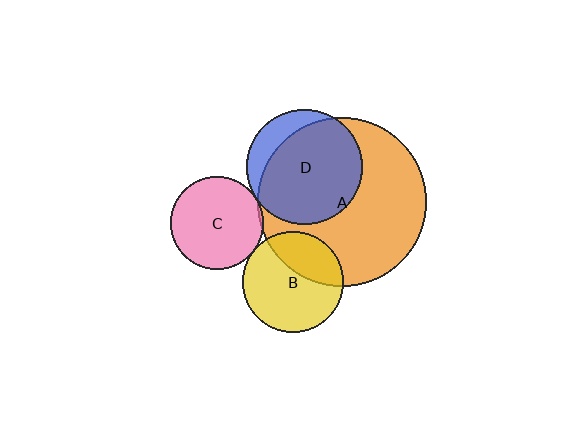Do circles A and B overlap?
Yes.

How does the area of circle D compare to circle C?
Approximately 1.6 times.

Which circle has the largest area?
Circle A (orange).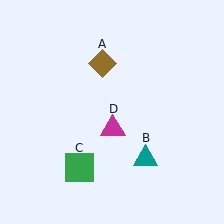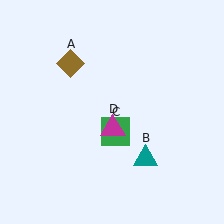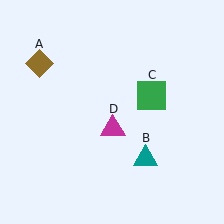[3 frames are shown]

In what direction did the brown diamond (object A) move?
The brown diamond (object A) moved left.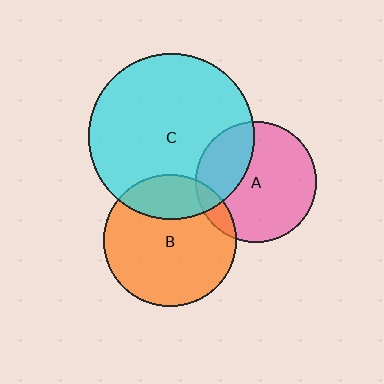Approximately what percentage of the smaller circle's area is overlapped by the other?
Approximately 30%.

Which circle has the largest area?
Circle C (cyan).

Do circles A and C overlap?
Yes.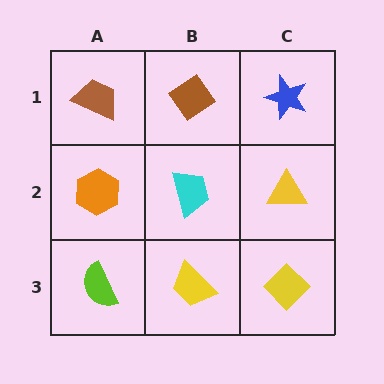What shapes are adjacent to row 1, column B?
A cyan trapezoid (row 2, column B), a brown trapezoid (row 1, column A), a blue star (row 1, column C).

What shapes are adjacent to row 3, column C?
A yellow triangle (row 2, column C), a yellow trapezoid (row 3, column B).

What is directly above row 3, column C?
A yellow triangle.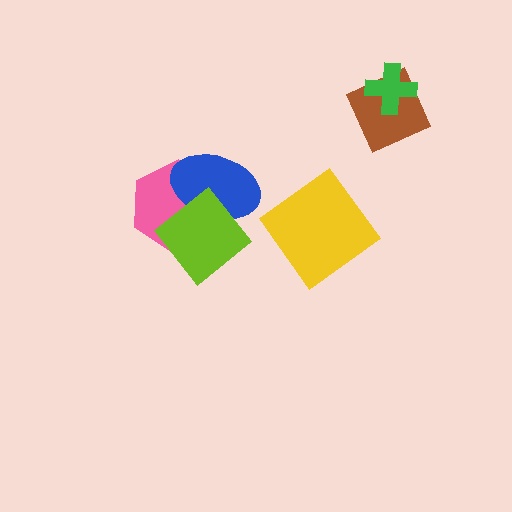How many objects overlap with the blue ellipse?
2 objects overlap with the blue ellipse.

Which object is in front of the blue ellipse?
The lime diamond is in front of the blue ellipse.